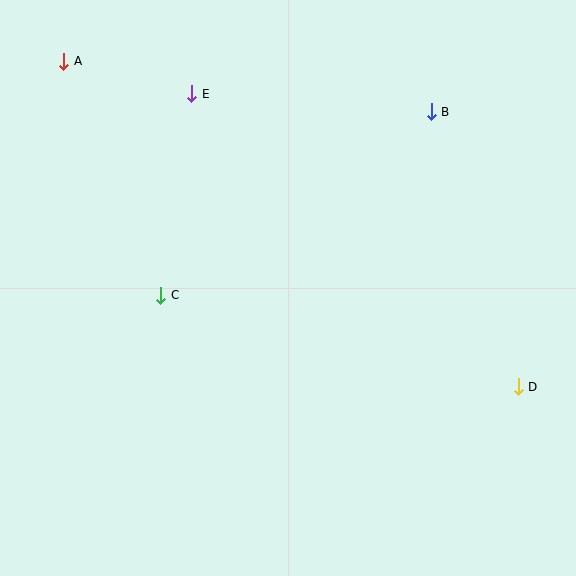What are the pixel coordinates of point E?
Point E is at (192, 94).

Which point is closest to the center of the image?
Point C at (161, 295) is closest to the center.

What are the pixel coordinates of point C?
Point C is at (161, 295).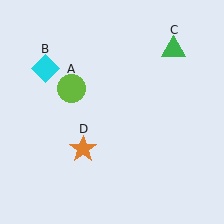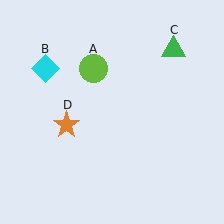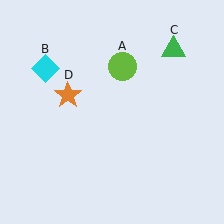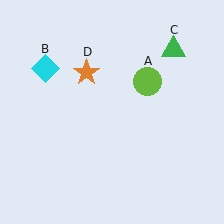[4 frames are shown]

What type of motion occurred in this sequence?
The lime circle (object A), orange star (object D) rotated clockwise around the center of the scene.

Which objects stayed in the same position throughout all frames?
Cyan diamond (object B) and green triangle (object C) remained stationary.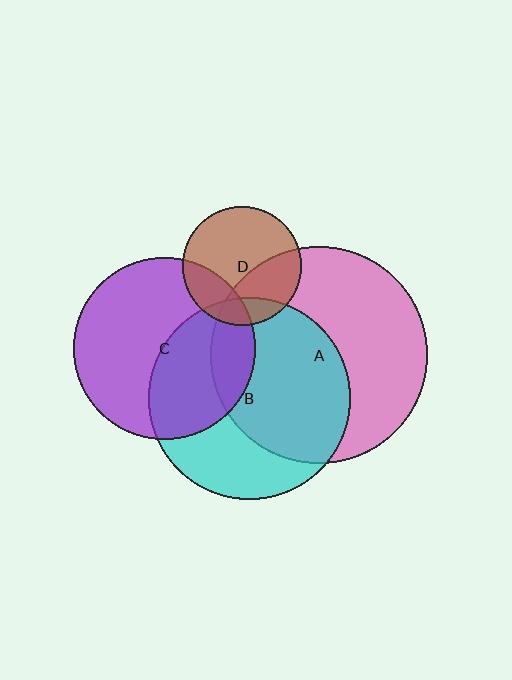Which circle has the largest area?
Circle A (pink).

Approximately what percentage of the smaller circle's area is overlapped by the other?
Approximately 35%.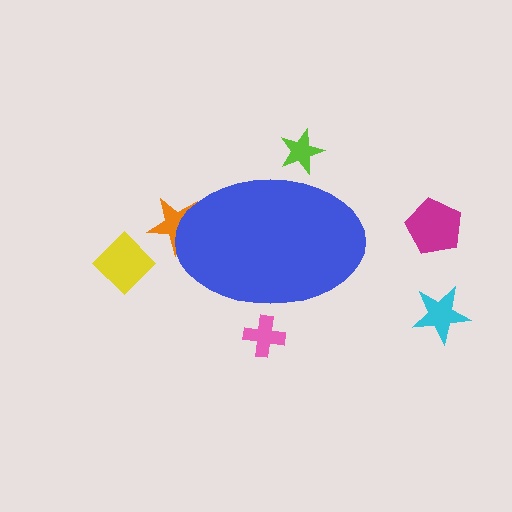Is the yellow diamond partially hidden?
No, the yellow diamond is fully visible.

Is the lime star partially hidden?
Yes, the lime star is partially hidden behind the blue ellipse.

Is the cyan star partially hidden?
No, the cyan star is fully visible.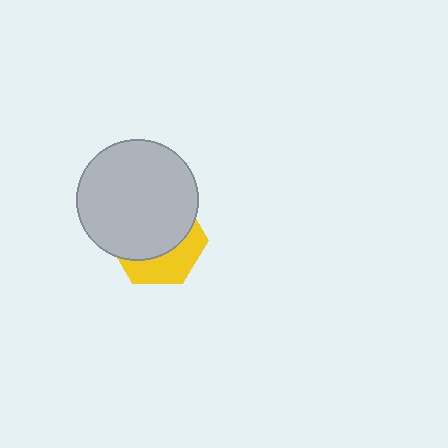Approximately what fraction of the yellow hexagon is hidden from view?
Roughly 64% of the yellow hexagon is hidden behind the light gray circle.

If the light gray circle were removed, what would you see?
You would see the complete yellow hexagon.